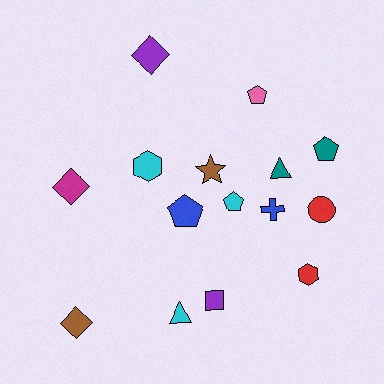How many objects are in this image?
There are 15 objects.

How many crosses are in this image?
There is 1 cross.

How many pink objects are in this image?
There is 1 pink object.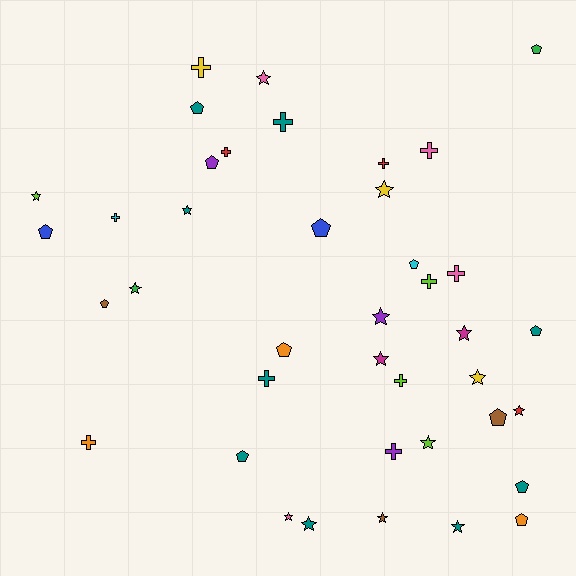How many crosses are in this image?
There are 12 crosses.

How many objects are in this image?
There are 40 objects.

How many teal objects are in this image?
There are 9 teal objects.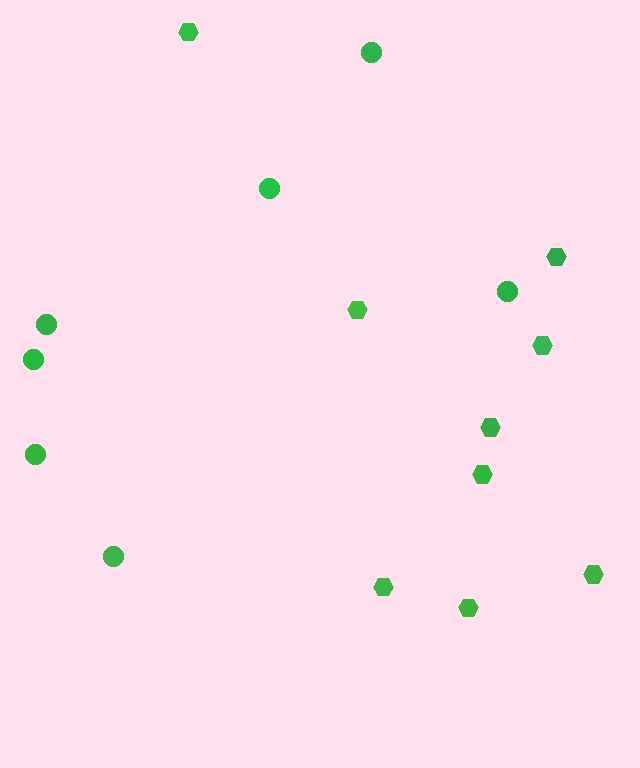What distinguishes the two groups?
There are 2 groups: one group of hexagons (9) and one group of circles (7).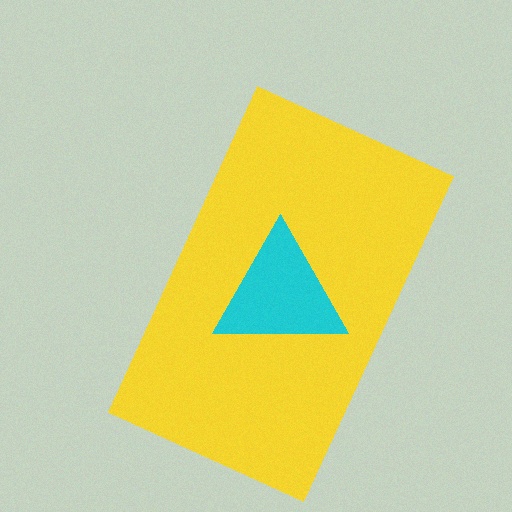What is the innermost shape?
The cyan triangle.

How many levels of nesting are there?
2.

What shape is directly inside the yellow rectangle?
The cyan triangle.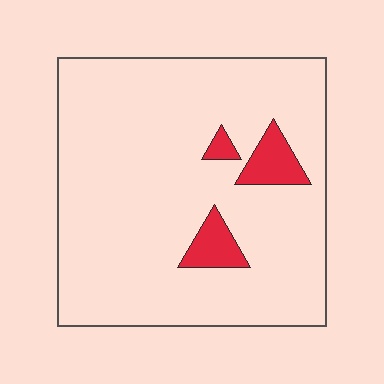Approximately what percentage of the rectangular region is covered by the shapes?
Approximately 10%.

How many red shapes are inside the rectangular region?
3.